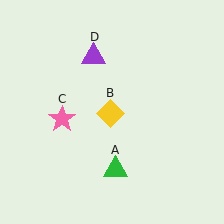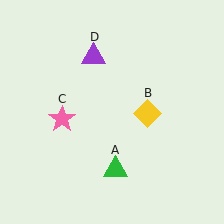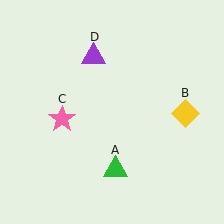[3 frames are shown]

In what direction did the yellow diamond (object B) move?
The yellow diamond (object B) moved right.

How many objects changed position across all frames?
1 object changed position: yellow diamond (object B).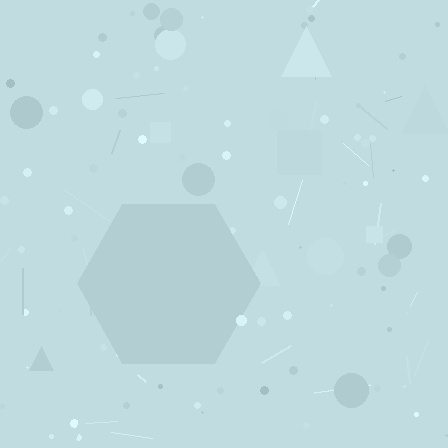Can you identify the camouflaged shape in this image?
The camouflaged shape is a hexagon.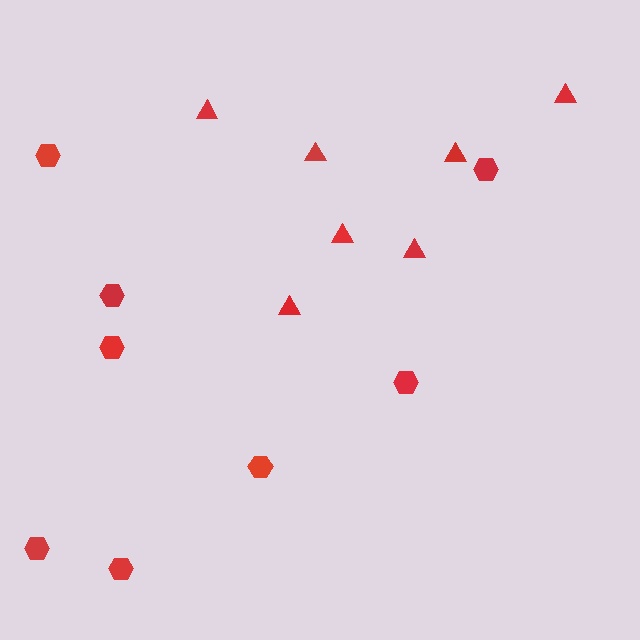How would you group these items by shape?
There are 2 groups: one group of triangles (7) and one group of hexagons (8).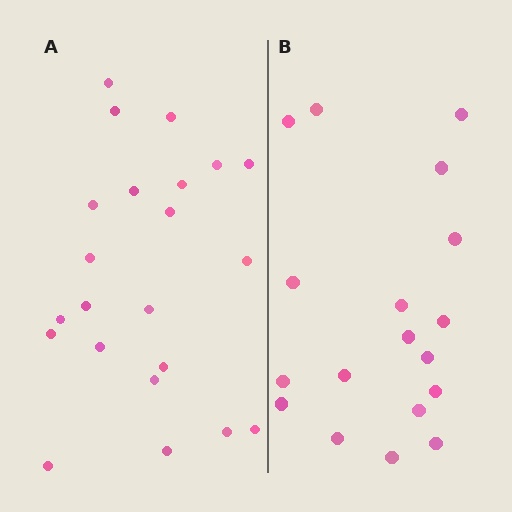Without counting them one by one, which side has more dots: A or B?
Region A (the left region) has more dots.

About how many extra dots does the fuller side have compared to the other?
Region A has about 4 more dots than region B.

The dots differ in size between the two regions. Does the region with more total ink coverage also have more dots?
No. Region B has more total ink coverage because its dots are larger, but region A actually contains more individual dots. Total area can be misleading — the number of items is what matters here.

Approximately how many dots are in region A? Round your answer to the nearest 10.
About 20 dots. (The exact count is 22, which rounds to 20.)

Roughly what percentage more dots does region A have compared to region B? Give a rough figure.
About 20% more.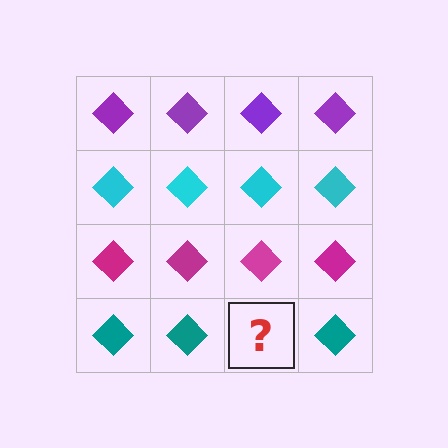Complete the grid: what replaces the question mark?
The question mark should be replaced with a teal diamond.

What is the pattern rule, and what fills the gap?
The rule is that each row has a consistent color. The gap should be filled with a teal diamond.